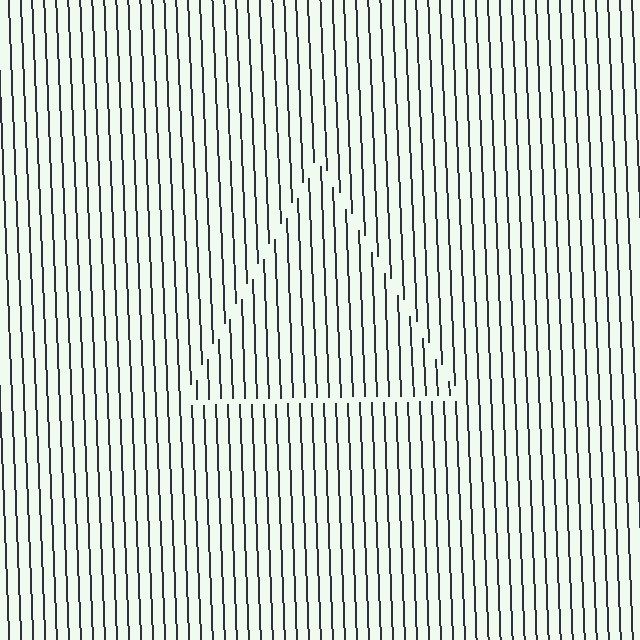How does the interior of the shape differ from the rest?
The interior of the shape contains the same grating, shifted by half a period — the contour is defined by the phase discontinuity where line-ends from the inner and outer gratings abut.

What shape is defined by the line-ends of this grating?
An illusory triangle. The interior of the shape contains the same grating, shifted by half a period — the contour is defined by the phase discontinuity where line-ends from the inner and outer gratings abut.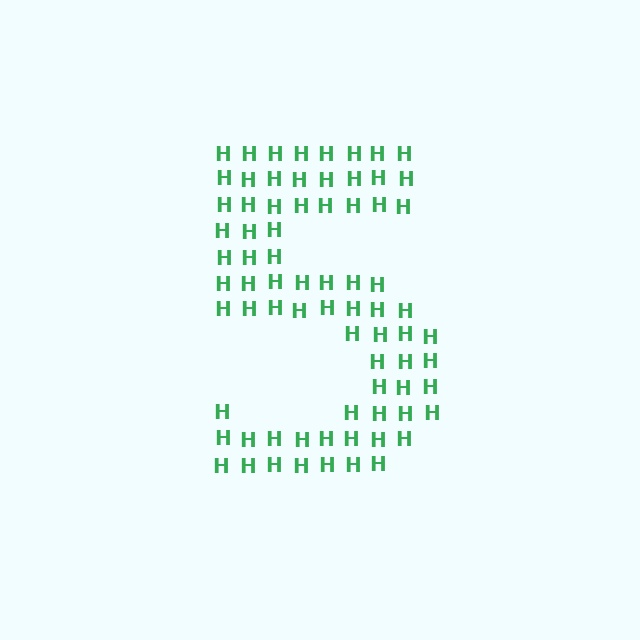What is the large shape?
The large shape is the digit 5.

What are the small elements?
The small elements are letter H's.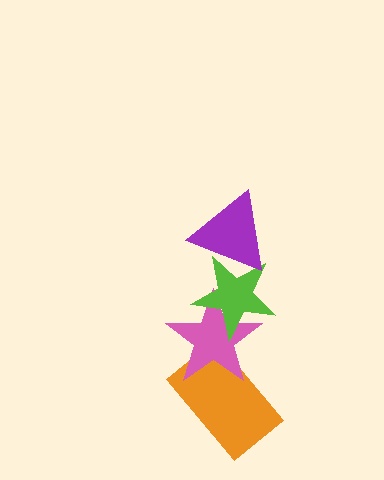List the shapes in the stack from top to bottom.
From top to bottom: the purple triangle, the lime star, the pink star, the orange rectangle.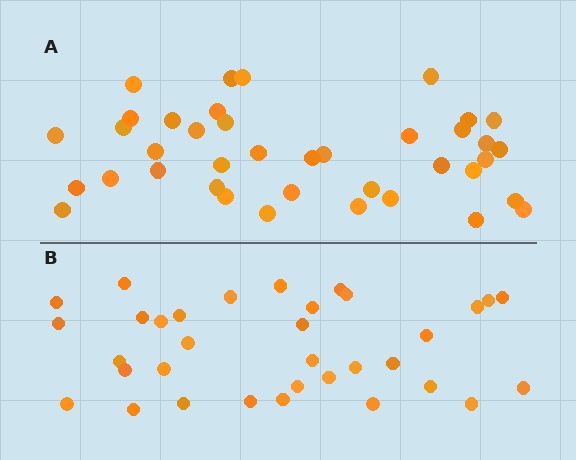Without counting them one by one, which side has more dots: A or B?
Region A (the top region) has more dots.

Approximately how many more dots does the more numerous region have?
Region A has about 5 more dots than region B.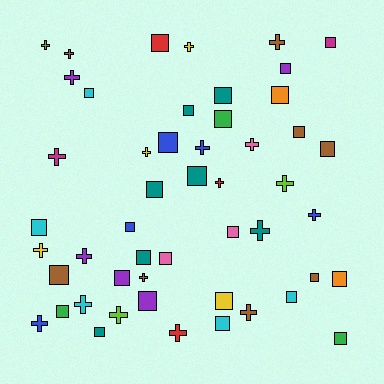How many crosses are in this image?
There are 21 crosses.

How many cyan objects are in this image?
There are 5 cyan objects.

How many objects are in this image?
There are 50 objects.